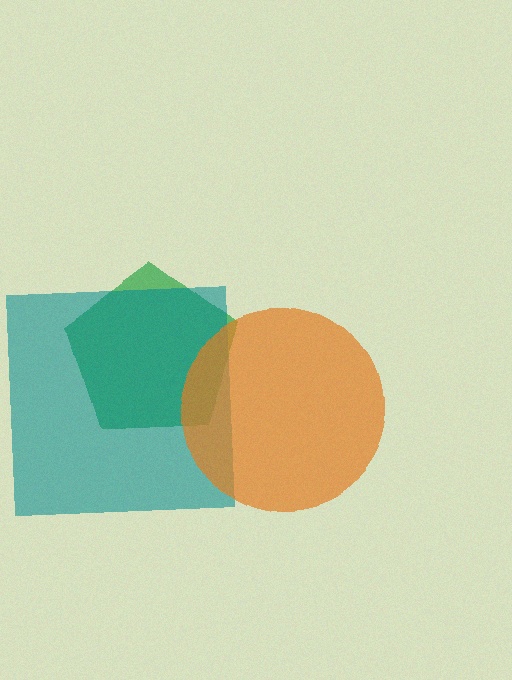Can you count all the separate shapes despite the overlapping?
Yes, there are 3 separate shapes.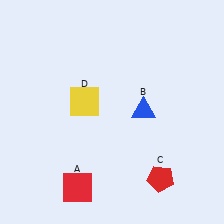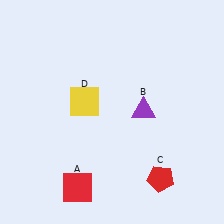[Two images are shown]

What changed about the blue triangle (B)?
In Image 1, B is blue. In Image 2, it changed to purple.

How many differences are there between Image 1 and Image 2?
There is 1 difference between the two images.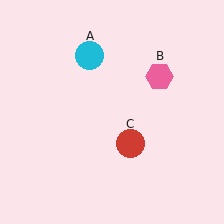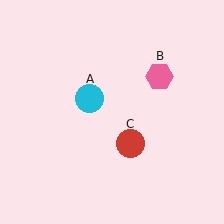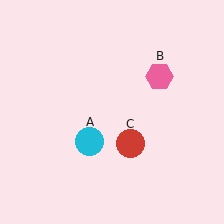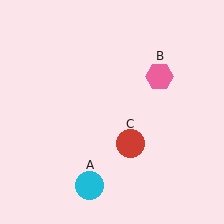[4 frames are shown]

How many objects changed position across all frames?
1 object changed position: cyan circle (object A).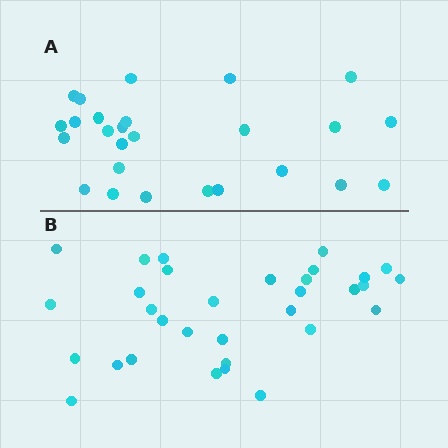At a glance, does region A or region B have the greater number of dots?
Region B (the bottom region) has more dots.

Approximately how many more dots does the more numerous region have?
Region B has about 6 more dots than region A.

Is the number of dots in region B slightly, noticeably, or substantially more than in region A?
Region B has only slightly more — the two regions are fairly close. The ratio is roughly 1.2 to 1.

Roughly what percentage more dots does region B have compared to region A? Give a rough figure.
About 25% more.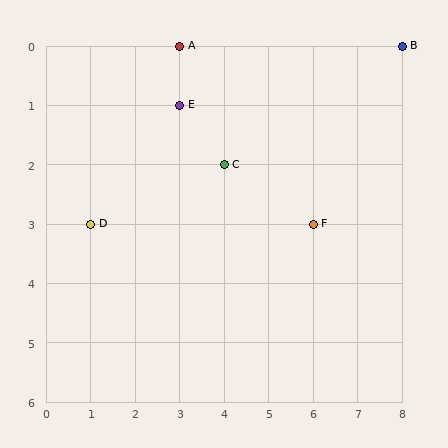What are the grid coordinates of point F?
Point F is at grid coordinates (6, 3).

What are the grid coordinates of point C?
Point C is at grid coordinates (4, 2).